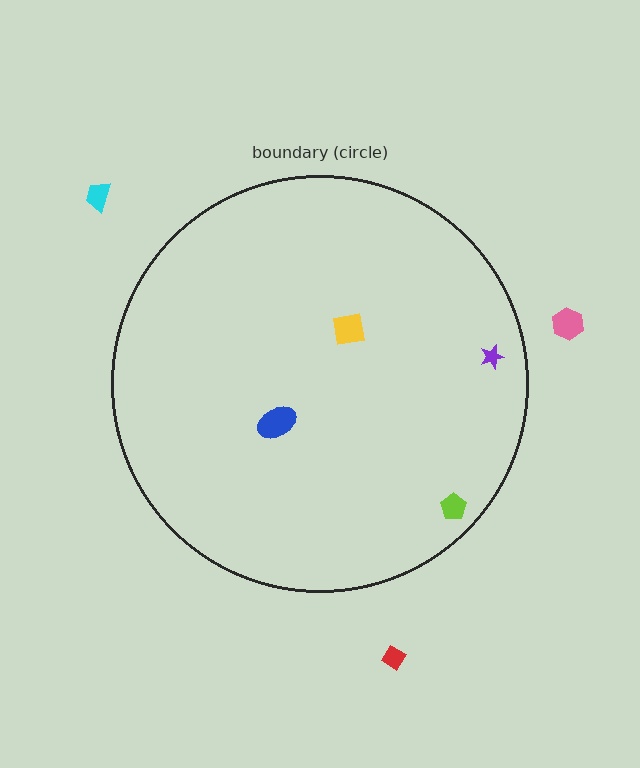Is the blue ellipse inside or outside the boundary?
Inside.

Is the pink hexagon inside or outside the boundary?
Outside.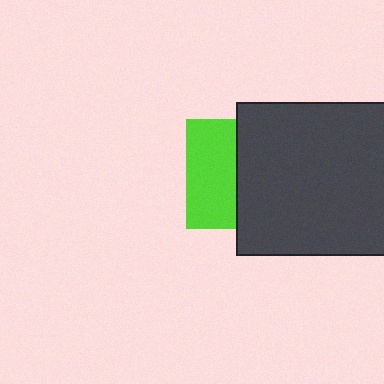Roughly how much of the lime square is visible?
About half of it is visible (roughly 45%).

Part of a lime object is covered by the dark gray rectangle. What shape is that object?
It is a square.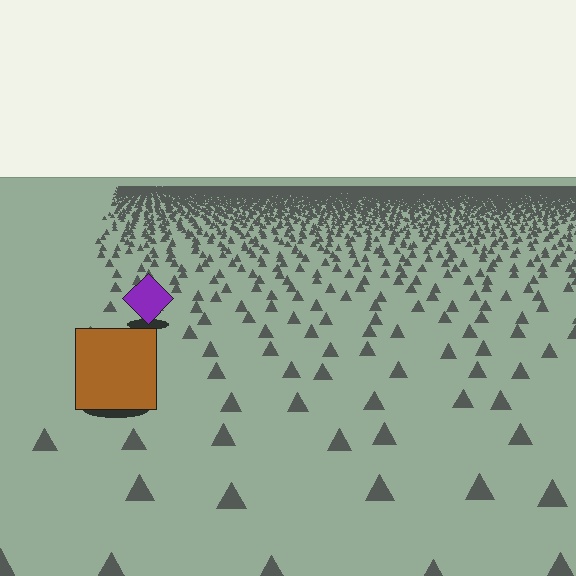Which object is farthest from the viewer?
The purple diamond is farthest from the viewer. It appears smaller and the ground texture around it is denser.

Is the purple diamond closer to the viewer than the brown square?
No. The brown square is closer — you can tell from the texture gradient: the ground texture is coarser near it.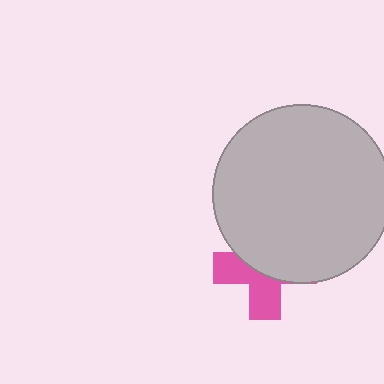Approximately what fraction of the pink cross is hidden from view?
Roughly 57% of the pink cross is hidden behind the light gray circle.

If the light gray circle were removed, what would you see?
You would see the complete pink cross.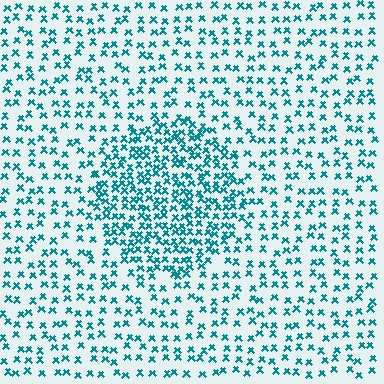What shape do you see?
I see a circle.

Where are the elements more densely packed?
The elements are more densely packed inside the circle boundary.